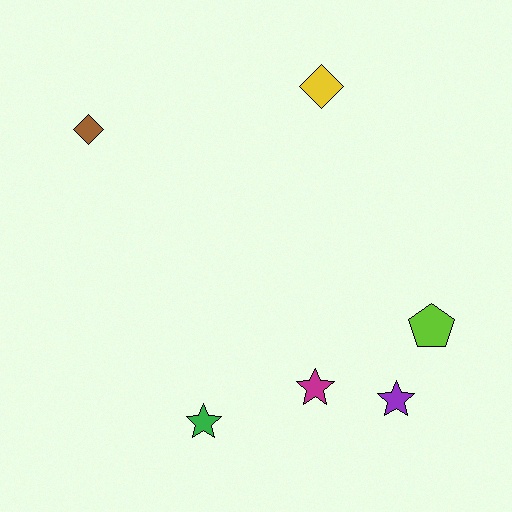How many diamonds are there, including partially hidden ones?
There are 2 diamonds.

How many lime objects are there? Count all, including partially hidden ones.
There is 1 lime object.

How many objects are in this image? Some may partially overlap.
There are 6 objects.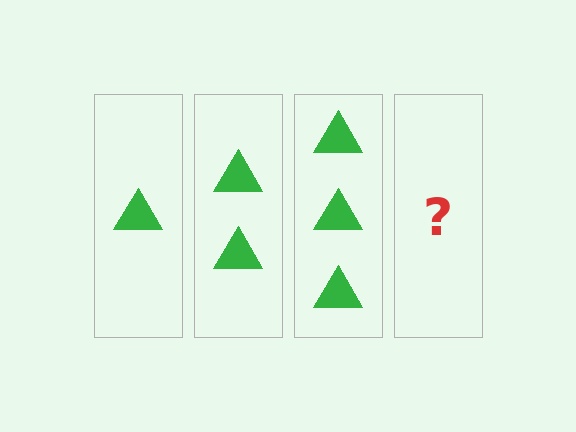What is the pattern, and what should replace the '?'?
The pattern is that each step adds one more triangle. The '?' should be 4 triangles.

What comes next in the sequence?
The next element should be 4 triangles.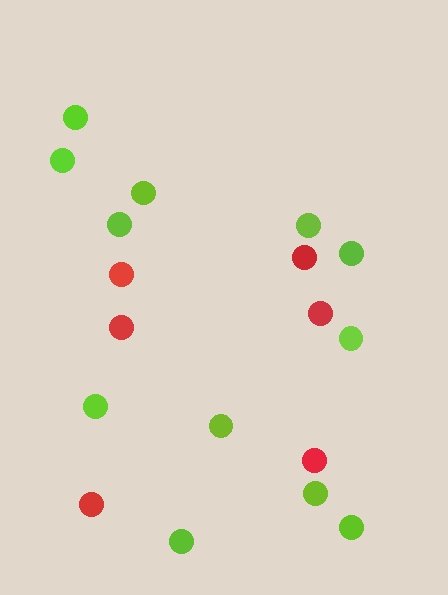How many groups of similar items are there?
There are 2 groups: one group of red circles (6) and one group of lime circles (12).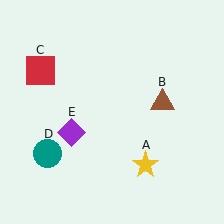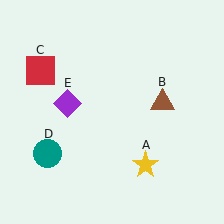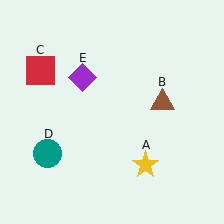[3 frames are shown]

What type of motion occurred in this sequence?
The purple diamond (object E) rotated clockwise around the center of the scene.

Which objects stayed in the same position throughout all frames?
Yellow star (object A) and brown triangle (object B) and red square (object C) and teal circle (object D) remained stationary.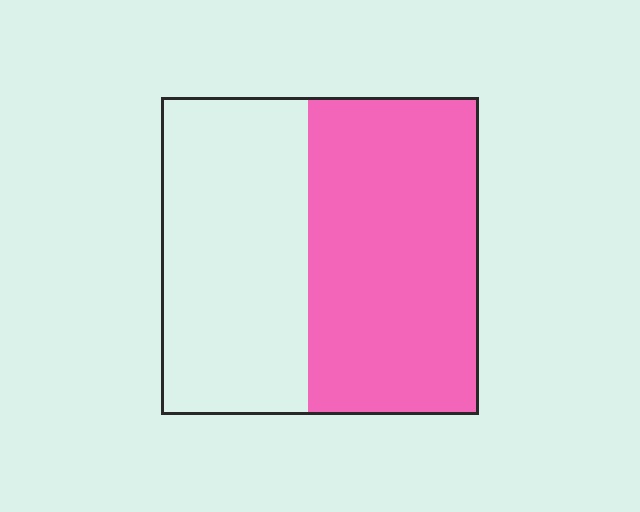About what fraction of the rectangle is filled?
About one half (1/2).